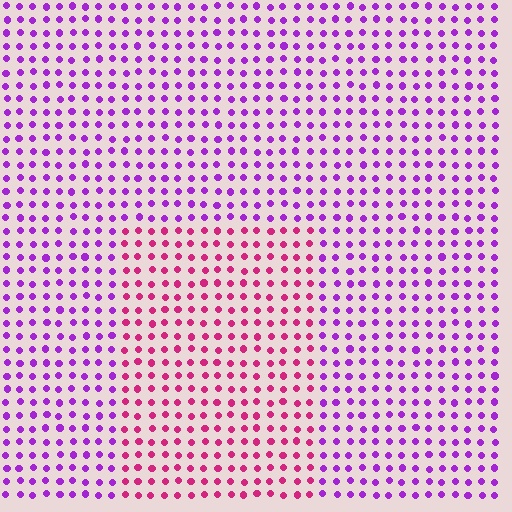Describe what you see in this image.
The image is filled with small purple elements in a uniform arrangement. A rectangle-shaped region is visible where the elements are tinted to a slightly different hue, forming a subtle color boundary.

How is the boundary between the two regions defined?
The boundary is defined purely by a slight shift in hue (about 45 degrees). Spacing, size, and orientation are identical on both sides.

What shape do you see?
I see a rectangle.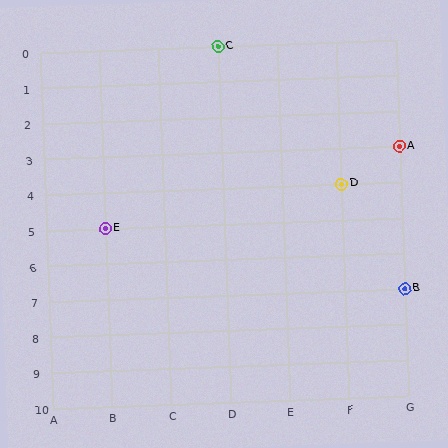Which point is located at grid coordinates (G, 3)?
Point A is at (G, 3).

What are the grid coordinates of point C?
Point C is at grid coordinates (D, 0).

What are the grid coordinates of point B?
Point B is at grid coordinates (G, 7).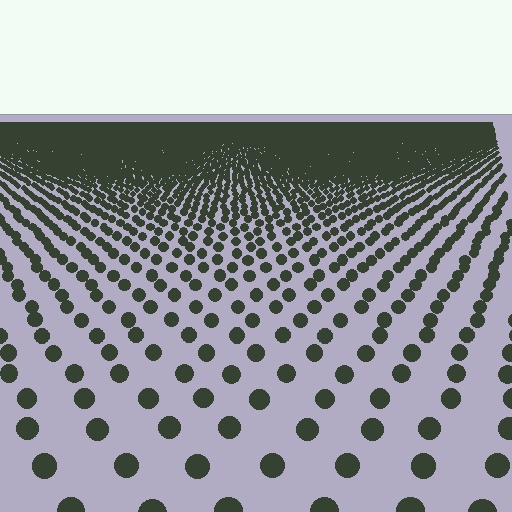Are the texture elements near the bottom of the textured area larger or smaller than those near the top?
Larger. Near the bottom, elements are closer to the viewer and appear at a bigger on-screen size.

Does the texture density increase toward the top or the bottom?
Density increases toward the top.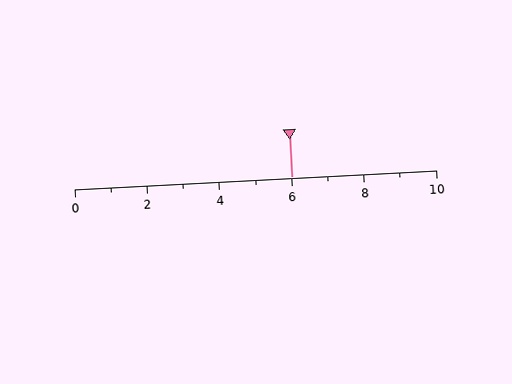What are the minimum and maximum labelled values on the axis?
The axis runs from 0 to 10.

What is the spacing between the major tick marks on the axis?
The major ticks are spaced 2 apart.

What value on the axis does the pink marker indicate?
The marker indicates approximately 6.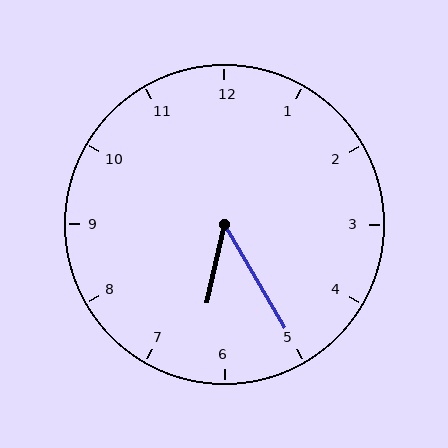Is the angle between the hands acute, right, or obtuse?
It is acute.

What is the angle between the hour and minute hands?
Approximately 42 degrees.